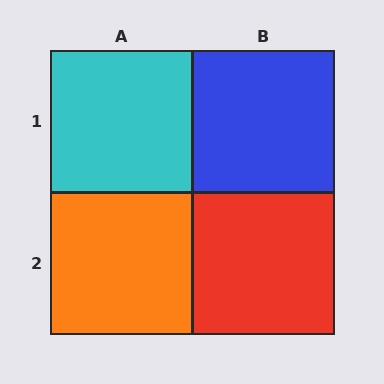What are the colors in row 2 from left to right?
Orange, red.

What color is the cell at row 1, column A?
Cyan.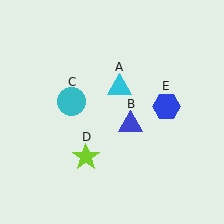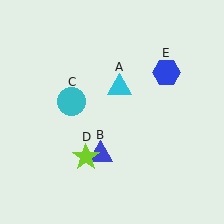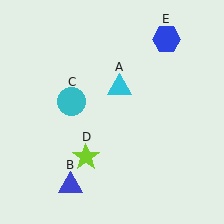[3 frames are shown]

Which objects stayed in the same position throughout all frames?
Cyan triangle (object A) and cyan circle (object C) and lime star (object D) remained stationary.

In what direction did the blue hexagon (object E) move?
The blue hexagon (object E) moved up.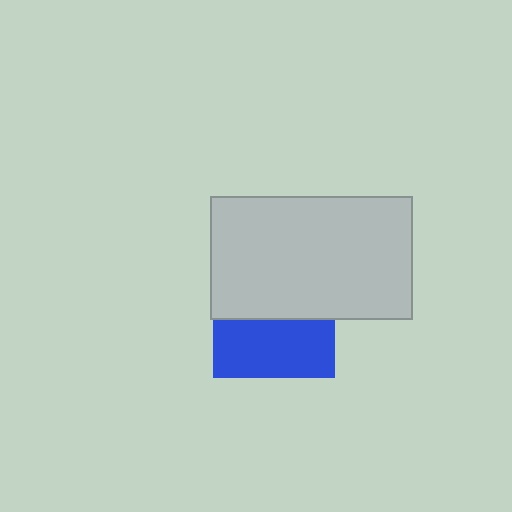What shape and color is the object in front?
The object in front is a light gray rectangle.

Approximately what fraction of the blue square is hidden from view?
Roughly 52% of the blue square is hidden behind the light gray rectangle.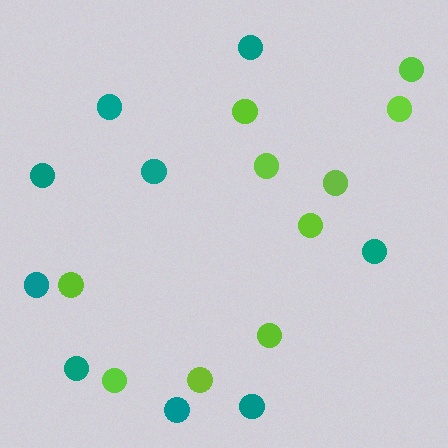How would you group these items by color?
There are 2 groups: one group of lime circles (10) and one group of teal circles (9).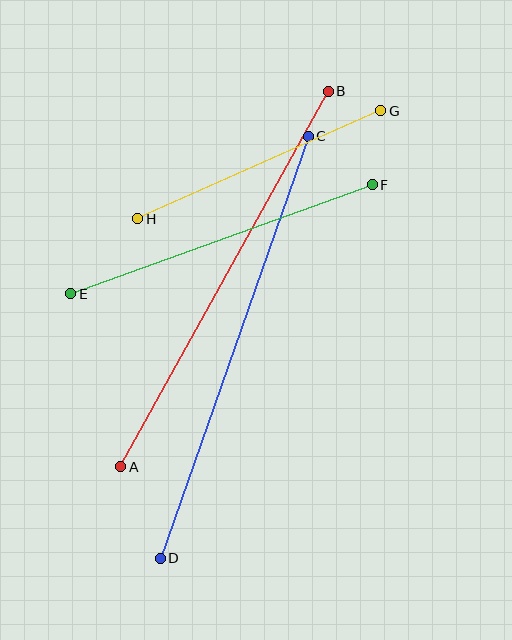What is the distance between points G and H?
The distance is approximately 266 pixels.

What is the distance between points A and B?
The distance is approximately 429 pixels.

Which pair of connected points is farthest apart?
Points C and D are farthest apart.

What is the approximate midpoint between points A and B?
The midpoint is at approximately (224, 279) pixels.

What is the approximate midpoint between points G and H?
The midpoint is at approximately (259, 165) pixels.